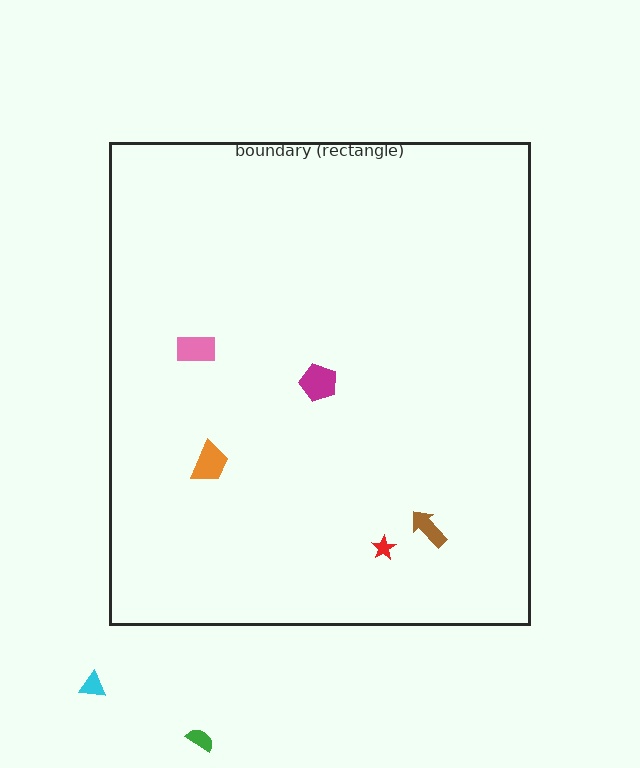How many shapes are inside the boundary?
5 inside, 2 outside.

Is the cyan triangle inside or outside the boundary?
Outside.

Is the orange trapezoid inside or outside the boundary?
Inside.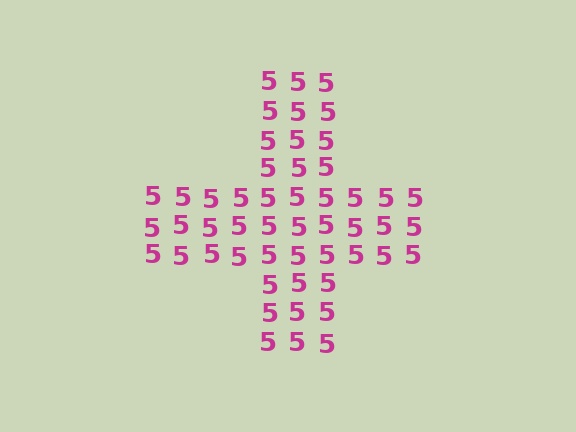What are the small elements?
The small elements are digit 5's.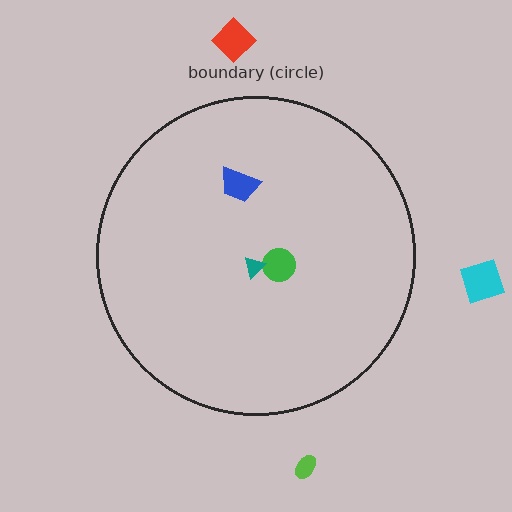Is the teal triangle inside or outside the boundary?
Inside.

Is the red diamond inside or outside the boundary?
Outside.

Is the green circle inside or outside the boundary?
Inside.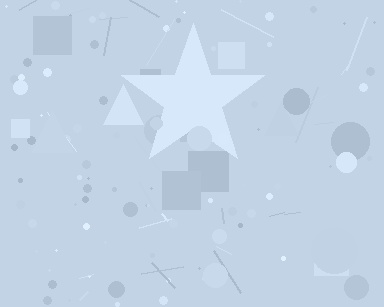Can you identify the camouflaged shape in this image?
The camouflaged shape is a star.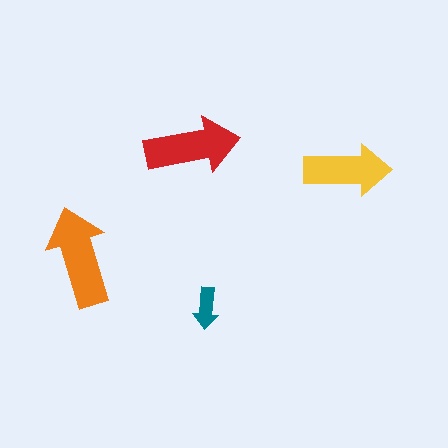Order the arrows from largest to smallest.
the orange one, the red one, the yellow one, the teal one.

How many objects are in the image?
There are 4 objects in the image.